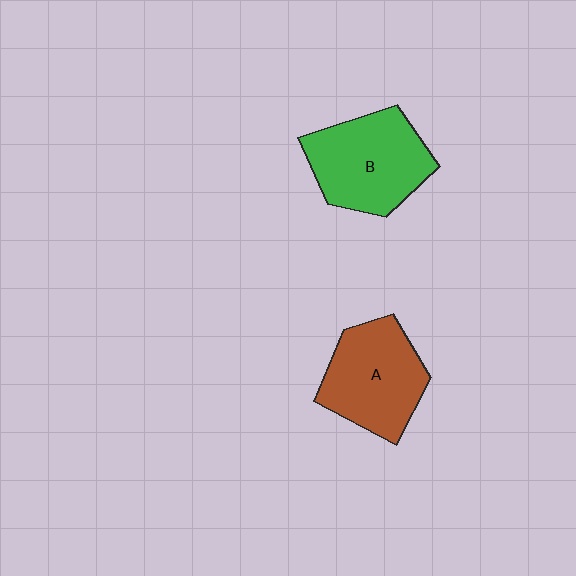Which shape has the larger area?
Shape B (green).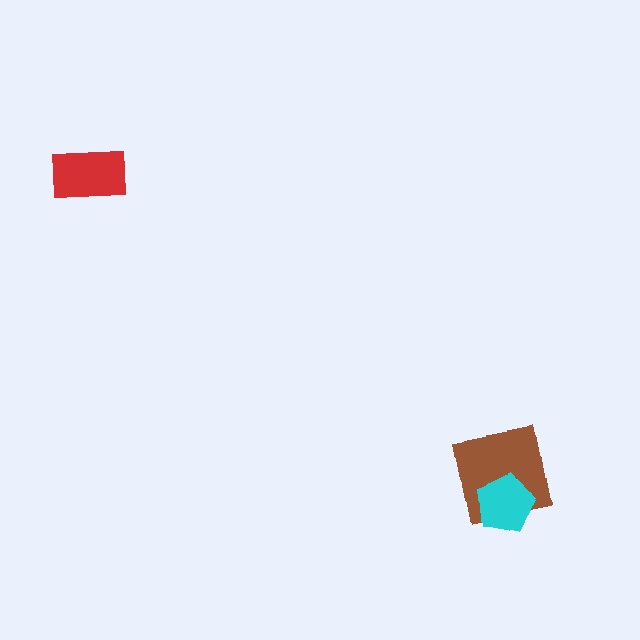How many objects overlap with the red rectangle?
0 objects overlap with the red rectangle.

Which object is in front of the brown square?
The cyan pentagon is in front of the brown square.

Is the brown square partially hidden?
Yes, it is partially covered by another shape.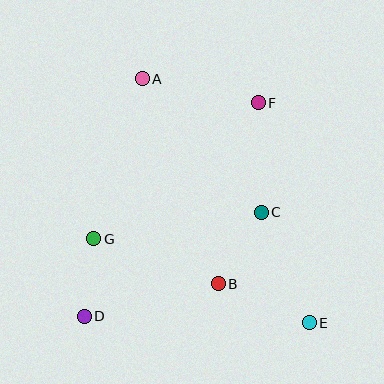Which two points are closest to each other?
Points D and G are closest to each other.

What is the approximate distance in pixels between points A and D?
The distance between A and D is approximately 244 pixels.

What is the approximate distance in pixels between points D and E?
The distance between D and E is approximately 225 pixels.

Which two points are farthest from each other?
Points A and E are farthest from each other.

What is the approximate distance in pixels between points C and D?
The distance between C and D is approximately 205 pixels.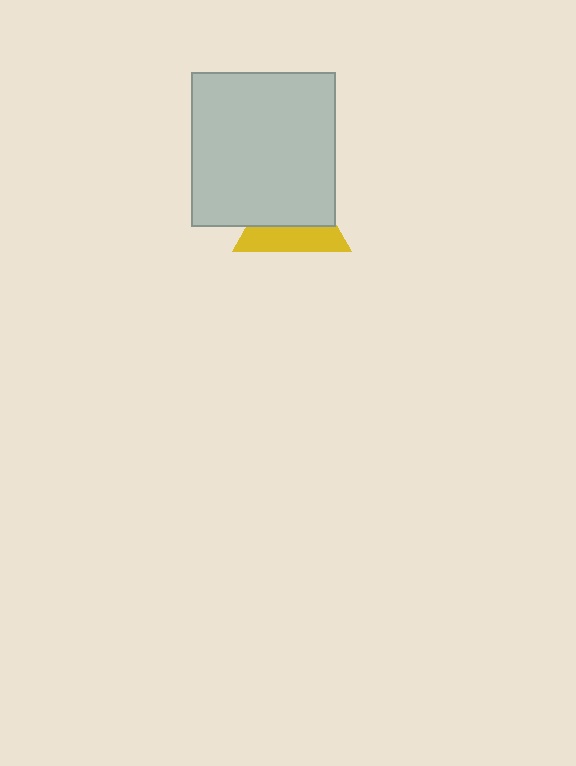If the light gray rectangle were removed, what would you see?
You would see the complete yellow triangle.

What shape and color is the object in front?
The object in front is a light gray rectangle.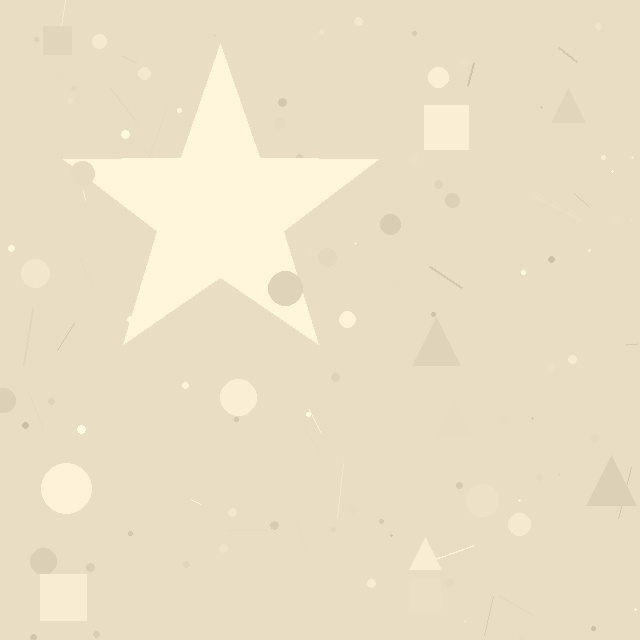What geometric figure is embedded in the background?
A star is embedded in the background.